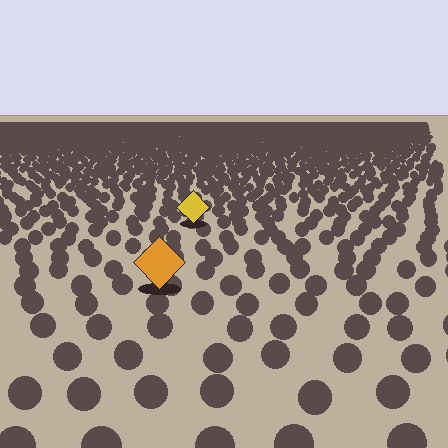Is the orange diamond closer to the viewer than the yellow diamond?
Yes. The orange diamond is closer — you can tell from the texture gradient: the ground texture is coarser near it.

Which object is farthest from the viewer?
The yellow diamond is farthest from the viewer. It appears smaller and the ground texture around it is denser.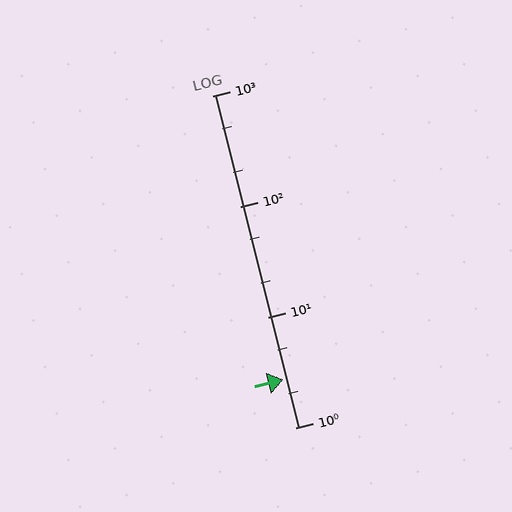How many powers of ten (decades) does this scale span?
The scale spans 3 decades, from 1 to 1000.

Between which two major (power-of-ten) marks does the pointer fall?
The pointer is between 1 and 10.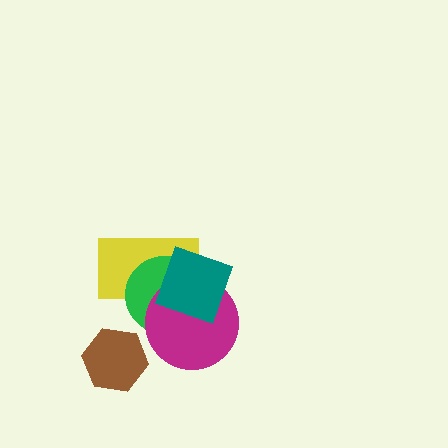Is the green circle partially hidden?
Yes, it is partially covered by another shape.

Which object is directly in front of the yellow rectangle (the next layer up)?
The green circle is directly in front of the yellow rectangle.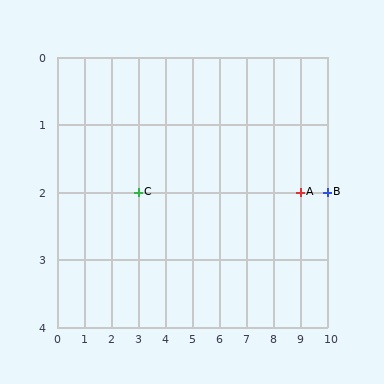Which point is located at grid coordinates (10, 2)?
Point B is at (10, 2).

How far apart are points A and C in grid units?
Points A and C are 6 columns apart.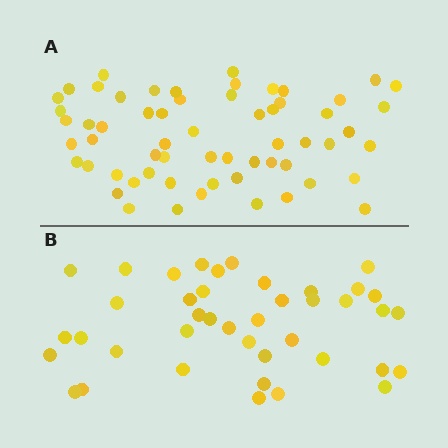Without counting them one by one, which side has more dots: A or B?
Region A (the top region) has more dots.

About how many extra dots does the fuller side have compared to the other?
Region A has approximately 20 more dots than region B.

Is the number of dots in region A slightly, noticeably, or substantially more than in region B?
Region A has substantially more. The ratio is roughly 1.5 to 1.